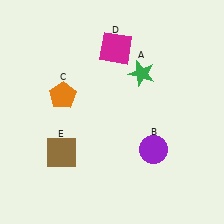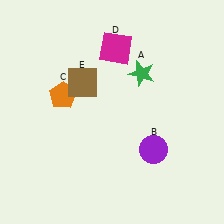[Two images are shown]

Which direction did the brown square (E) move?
The brown square (E) moved up.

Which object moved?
The brown square (E) moved up.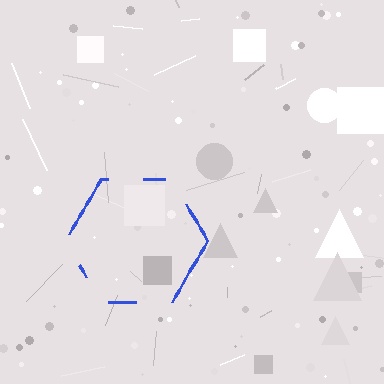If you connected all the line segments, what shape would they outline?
They would outline a hexagon.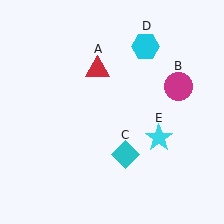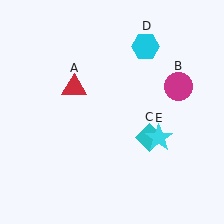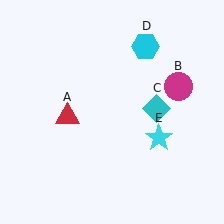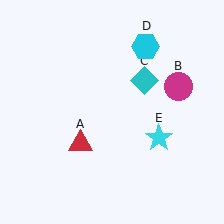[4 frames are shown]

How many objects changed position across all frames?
2 objects changed position: red triangle (object A), cyan diamond (object C).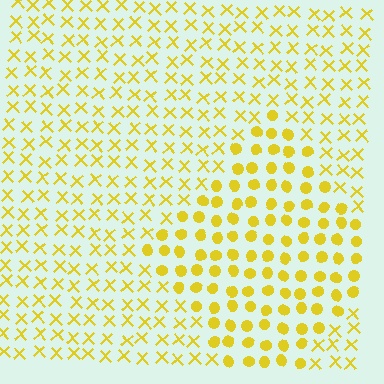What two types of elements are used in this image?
The image uses circles inside the diamond region and X marks outside it.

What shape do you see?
I see a diamond.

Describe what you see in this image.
The image is filled with small yellow elements arranged in a uniform grid. A diamond-shaped region contains circles, while the surrounding area contains X marks. The boundary is defined purely by the change in element shape.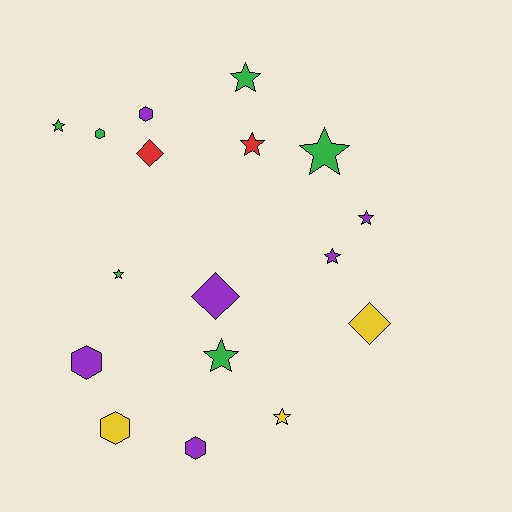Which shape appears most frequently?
Star, with 9 objects.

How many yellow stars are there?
There is 1 yellow star.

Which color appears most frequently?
Green, with 6 objects.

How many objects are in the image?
There are 17 objects.